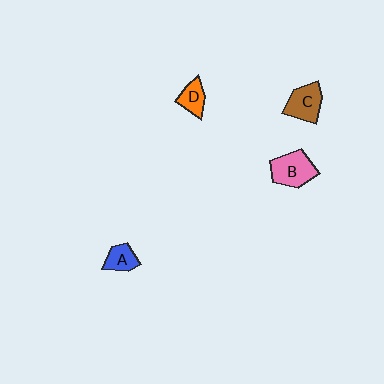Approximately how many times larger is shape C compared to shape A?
Approximately 1.5 times.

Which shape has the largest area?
Shape B (pink).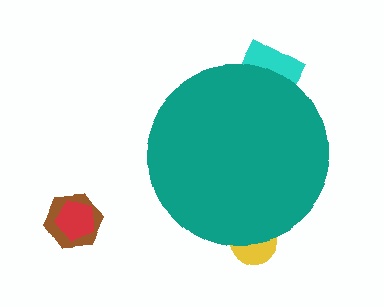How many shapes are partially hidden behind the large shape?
2 shapes are partially hidden.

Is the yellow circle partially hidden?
Yes, the yellow circle is partially hidden behind the teal circle.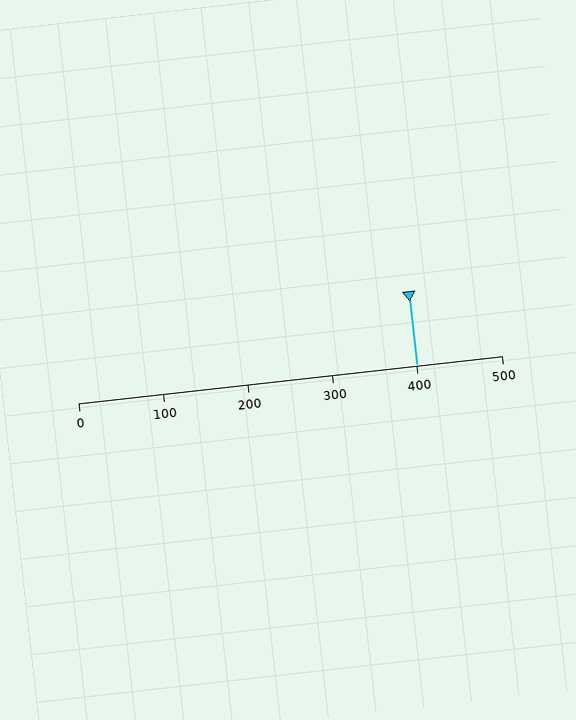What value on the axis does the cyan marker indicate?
The marker indicates approximately 400.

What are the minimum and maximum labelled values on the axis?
The axis runs from 0 to 500.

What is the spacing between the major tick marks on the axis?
The major ticks are spaced 100 apart.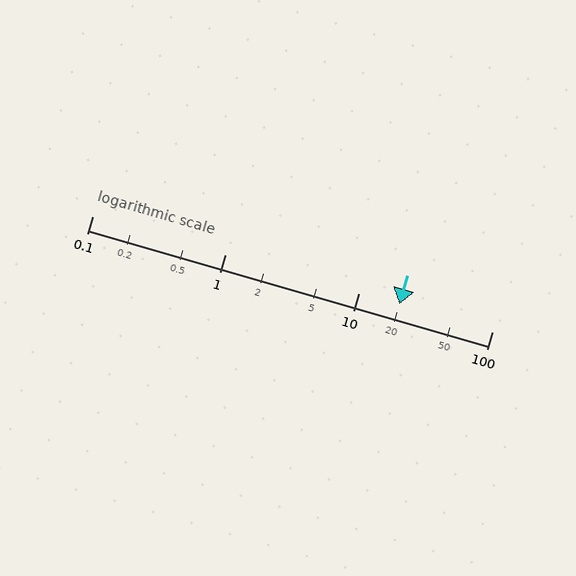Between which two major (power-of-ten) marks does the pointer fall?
The pointer is between 10 and 100.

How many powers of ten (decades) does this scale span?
The scale spans 3 decades, from 0.1 to 100.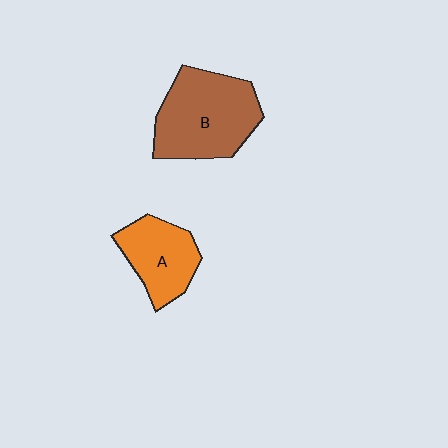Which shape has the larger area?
Shape B (brown).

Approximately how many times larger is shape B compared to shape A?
Approximately 1.5 times.